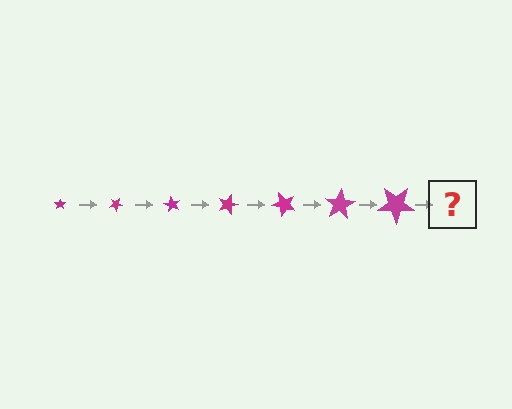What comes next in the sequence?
The next element should be a star, larger than the previous one and rotated 210 degrees from the start.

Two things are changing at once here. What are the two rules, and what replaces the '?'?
The two rules are that the star grows larger each step and it rotates 30 degrees each step. The '?' should be a star, larger than the previous one and rotated 210 degrees from the start.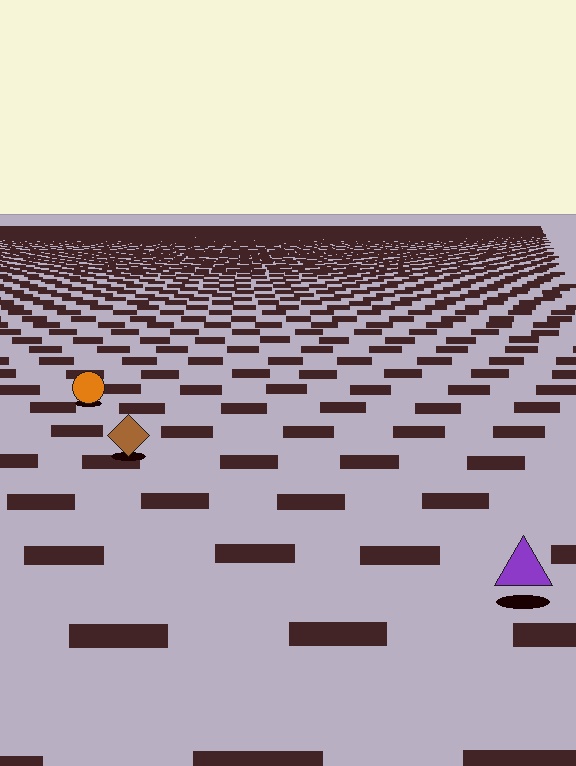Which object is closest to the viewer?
The purple triangle is closest. The texture marks near it are larger and more spread out.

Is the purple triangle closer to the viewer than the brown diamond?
Yes. The purple triangle is closer — you can tell from the texture gradient: the ground texture is coarser near it.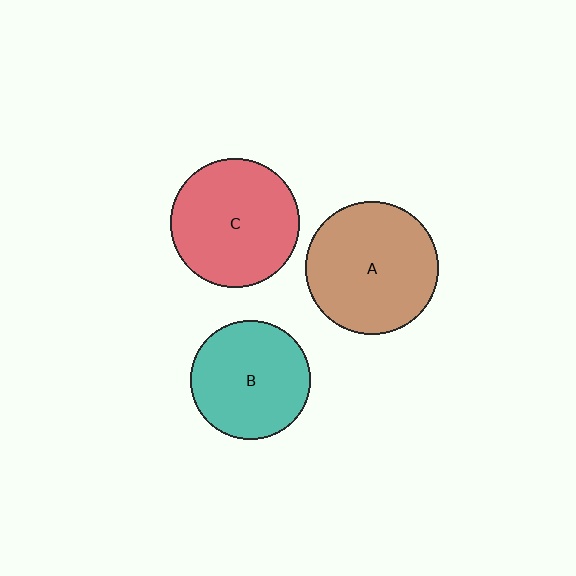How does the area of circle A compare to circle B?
Approximately 1.2 times.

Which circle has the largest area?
Circle A (brown).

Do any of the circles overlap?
No, none of the circles overlap.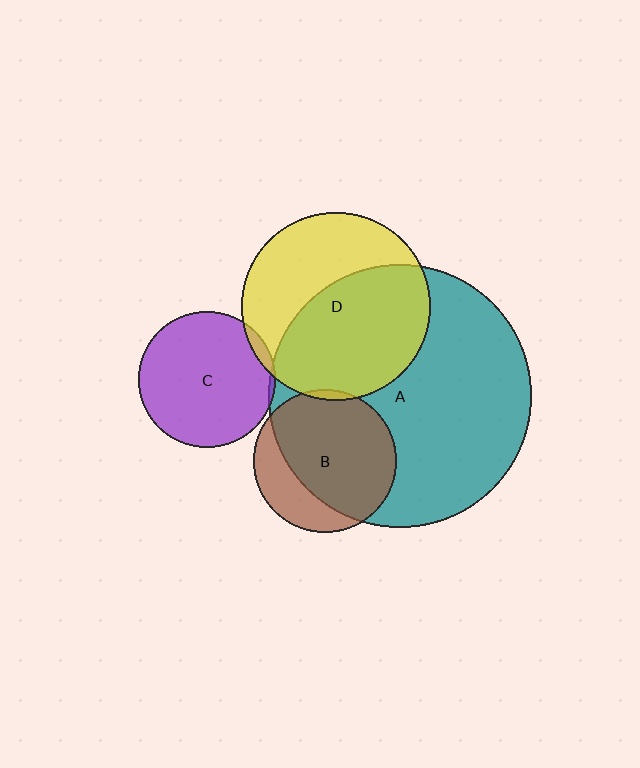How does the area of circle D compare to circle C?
Approximately 1.9 times.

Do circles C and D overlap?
Yes.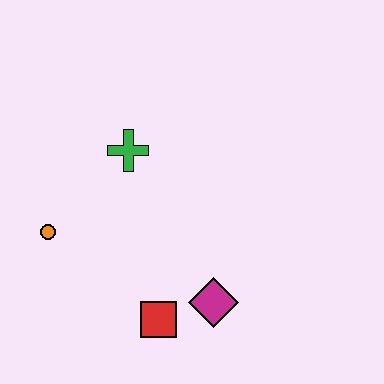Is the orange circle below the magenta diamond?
No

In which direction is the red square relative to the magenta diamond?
The red square is to the left of the magenta diamond.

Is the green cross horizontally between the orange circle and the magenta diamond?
Yes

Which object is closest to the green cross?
The orange circle is closest to the green cross.